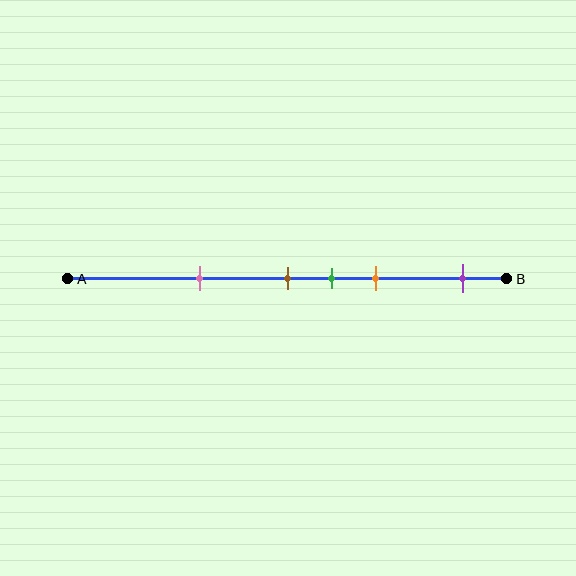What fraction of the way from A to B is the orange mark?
The orange mark is approximately 70% (0.7) of the way from A to B.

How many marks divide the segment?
There are 5 marks dividing the segment.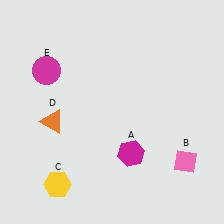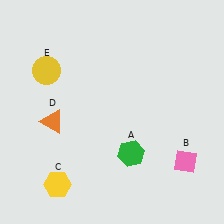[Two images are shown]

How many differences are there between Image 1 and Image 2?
There are 2 differences between the two images.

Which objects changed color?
A changed from magenta to green. E changed from magenta to yellow.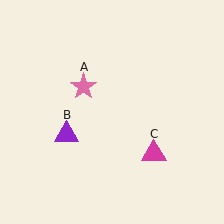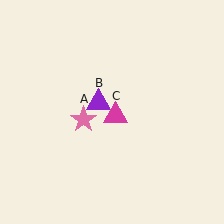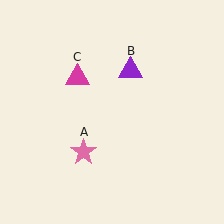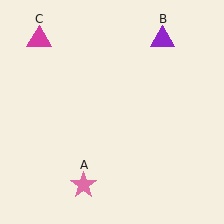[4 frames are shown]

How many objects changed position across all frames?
3 objects changed position: pink star (object A), purple triangle (object B), magenta triangle (object C).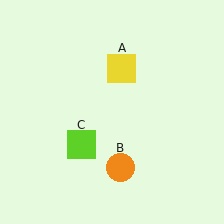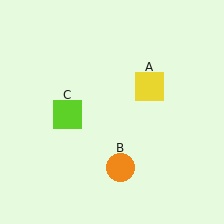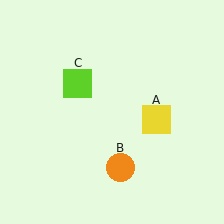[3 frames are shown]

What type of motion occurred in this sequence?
The yellow square (object A), lime square (object C) rotated clockwise around the center of the scene.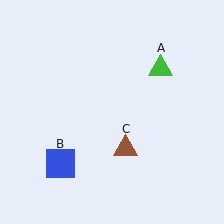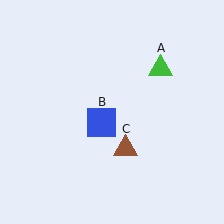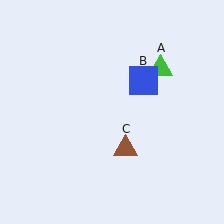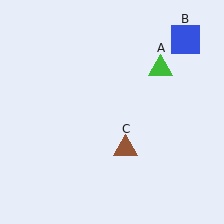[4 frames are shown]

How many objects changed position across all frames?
1 object changed position: blue square (object B).